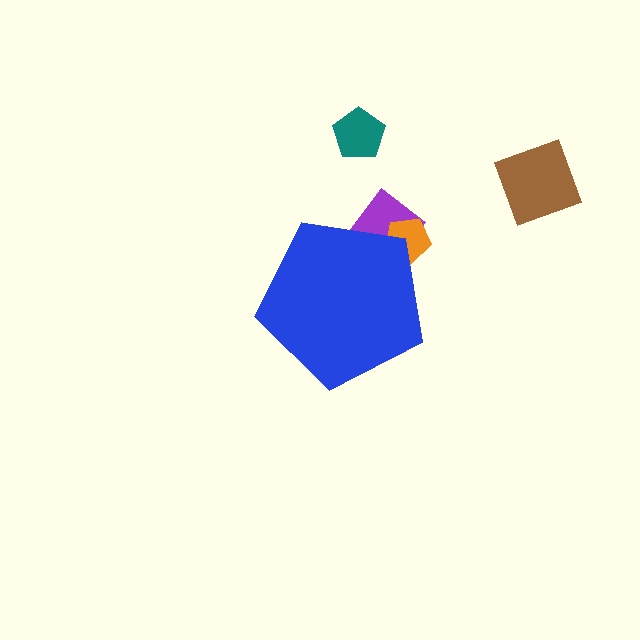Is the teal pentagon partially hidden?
No, the teal pentagon is fully visible.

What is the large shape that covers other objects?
A blue pentagon.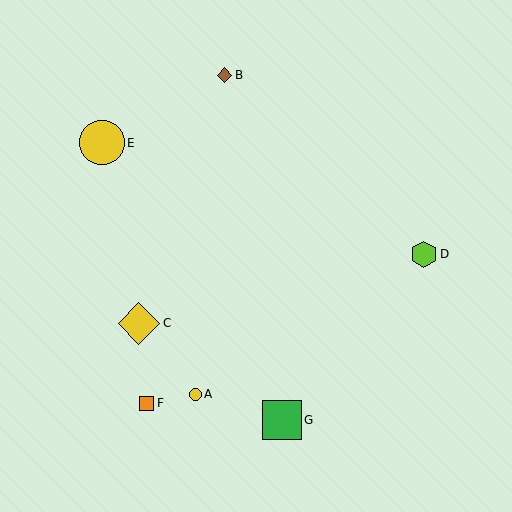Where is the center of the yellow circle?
The center of the yellow circle is at (102, 143).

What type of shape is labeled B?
Shape B is a brown diamond.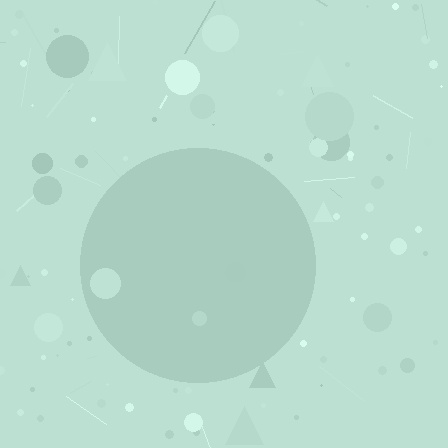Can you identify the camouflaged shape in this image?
The camouflaged shape is a circle.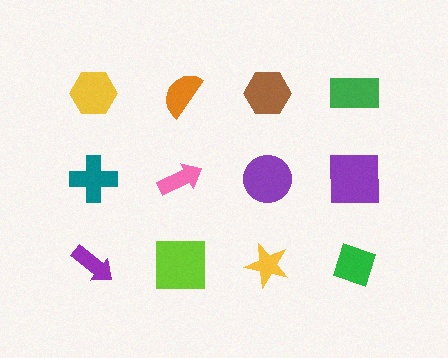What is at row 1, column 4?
A green rectangle.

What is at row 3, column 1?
A purple arrow.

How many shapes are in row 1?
4 shapes.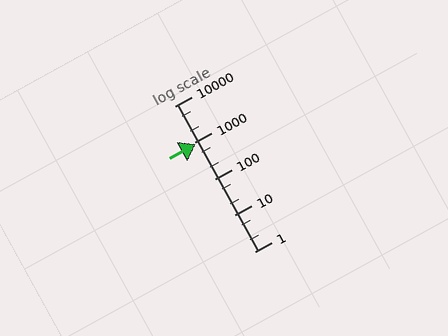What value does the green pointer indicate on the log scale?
The pointer indicates approximately 880.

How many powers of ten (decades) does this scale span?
The scale spans 4 decades, from 1 to 10000.